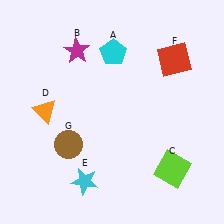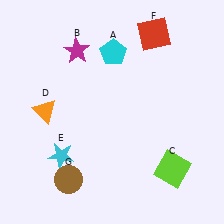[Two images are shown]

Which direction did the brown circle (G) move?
The brown circle (G) moved down.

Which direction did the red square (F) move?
The red square (F) moved up.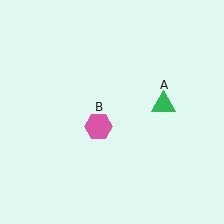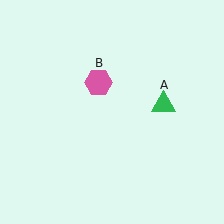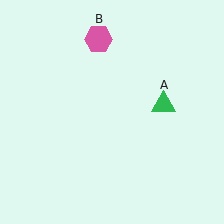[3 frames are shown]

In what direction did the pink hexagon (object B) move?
The pink hexagon (object B) moved up.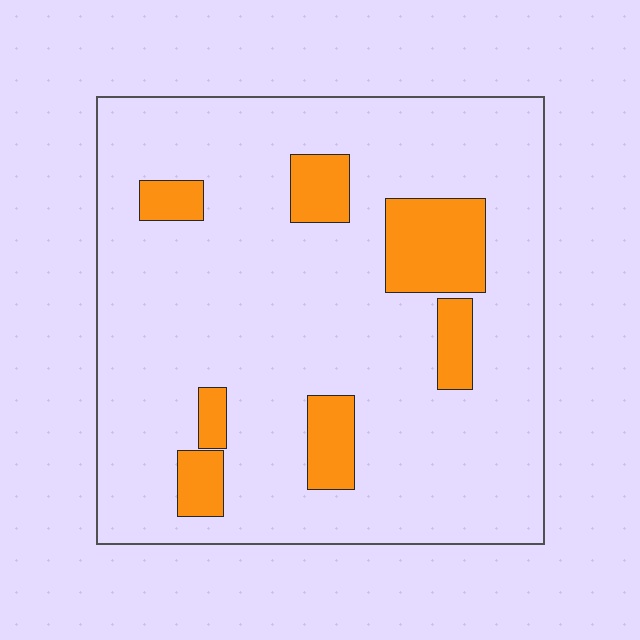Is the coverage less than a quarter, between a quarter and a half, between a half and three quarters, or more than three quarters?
Less than a quarter.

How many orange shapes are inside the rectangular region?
7.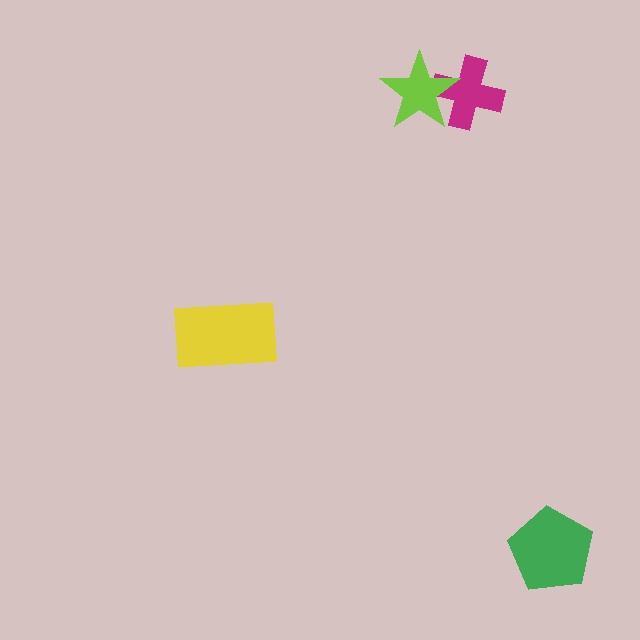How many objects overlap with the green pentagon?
0 objects overlap with the green pentagon.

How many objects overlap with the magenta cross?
1 object overlaps with the magenta cross.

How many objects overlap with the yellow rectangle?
0 objects overlap with the yellow rectangle.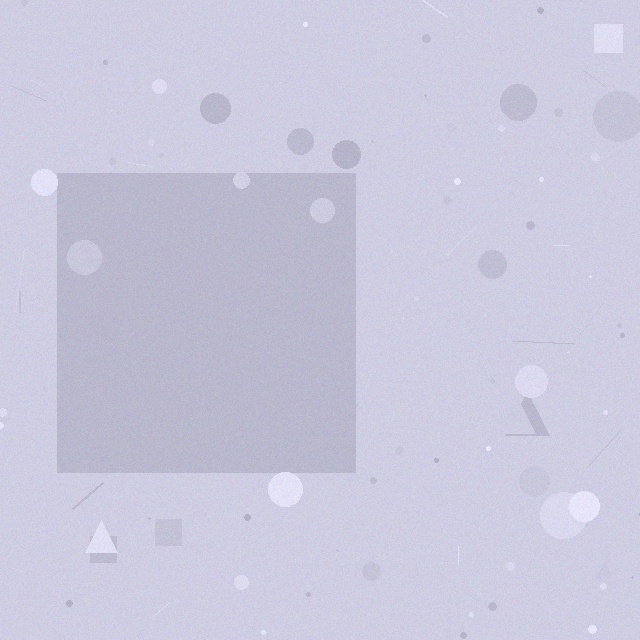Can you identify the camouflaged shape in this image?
The camouflaged shape is a square.